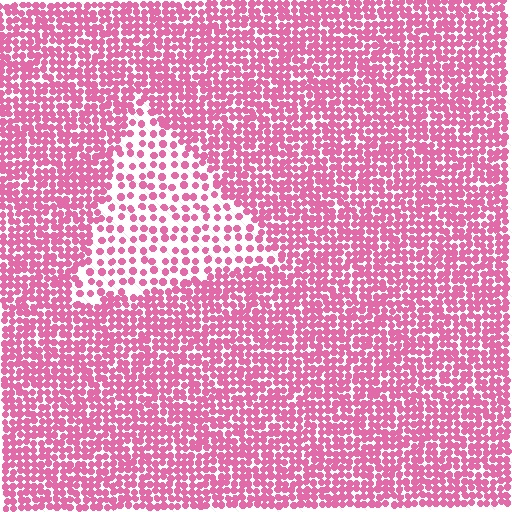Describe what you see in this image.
The image contains small pink elements arranged at two different densities. A triangle-shaped region is visible where the elements are less densely packed than the surrounding area.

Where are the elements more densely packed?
The elements are more densely packed outside the triangle boundary.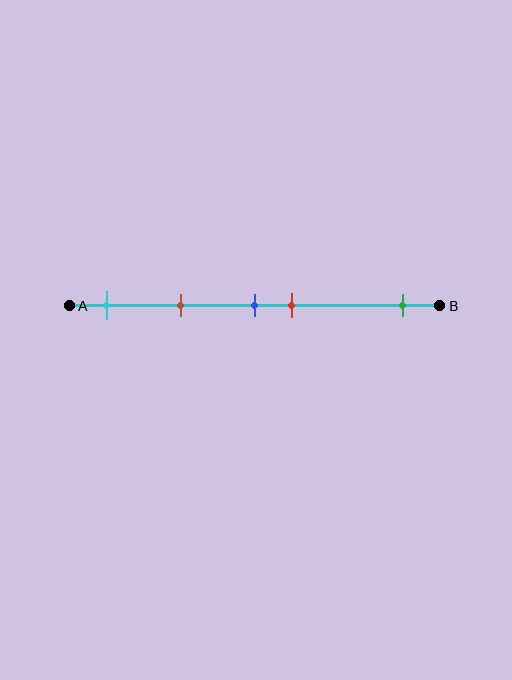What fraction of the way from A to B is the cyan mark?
The cyan mark is approximately 10% (0.1) of the way from A to B.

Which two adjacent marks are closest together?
The blue and red marks are the closest adjacent pair.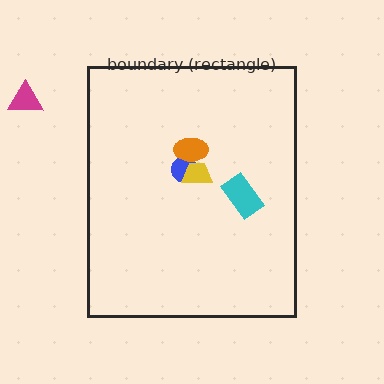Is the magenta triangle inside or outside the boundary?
Outside.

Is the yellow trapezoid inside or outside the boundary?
Inside.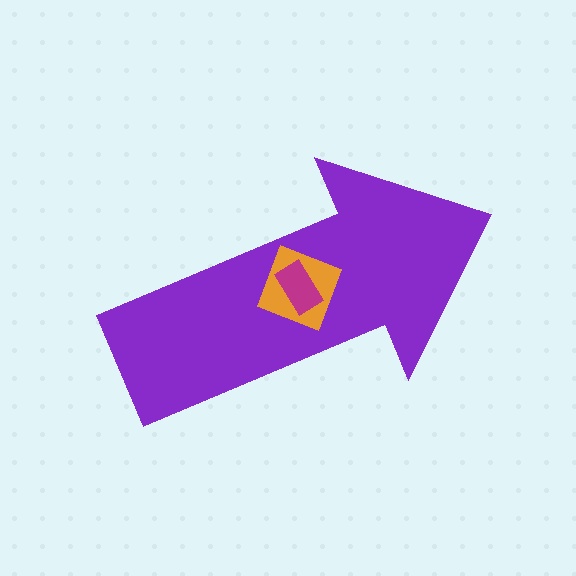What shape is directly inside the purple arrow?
The orange square.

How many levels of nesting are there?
3.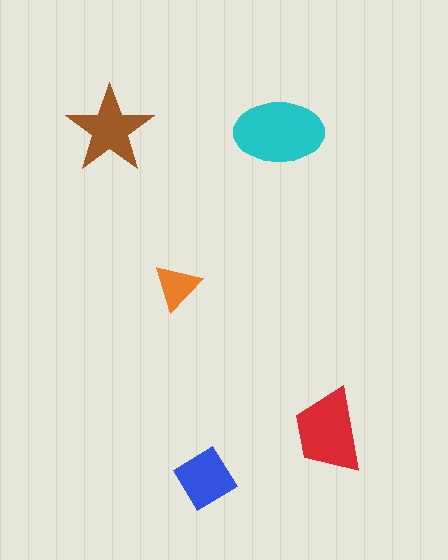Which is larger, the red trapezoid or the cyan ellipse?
The cyan ellipse.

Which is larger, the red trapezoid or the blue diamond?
The red trapezoid.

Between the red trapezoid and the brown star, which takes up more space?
The red trapezoid.